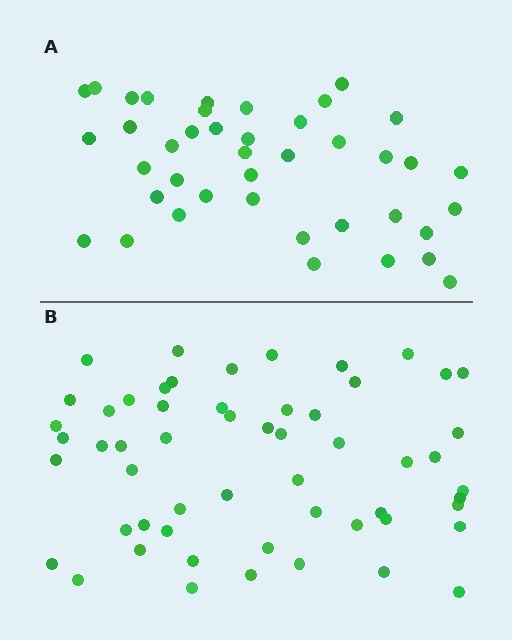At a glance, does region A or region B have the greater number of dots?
Region B (the bottom region) has more dots.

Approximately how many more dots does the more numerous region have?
Region B has approximately 15 more dots than region A.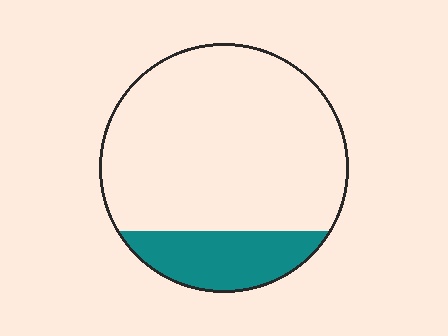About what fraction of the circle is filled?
About one fifth (1/5).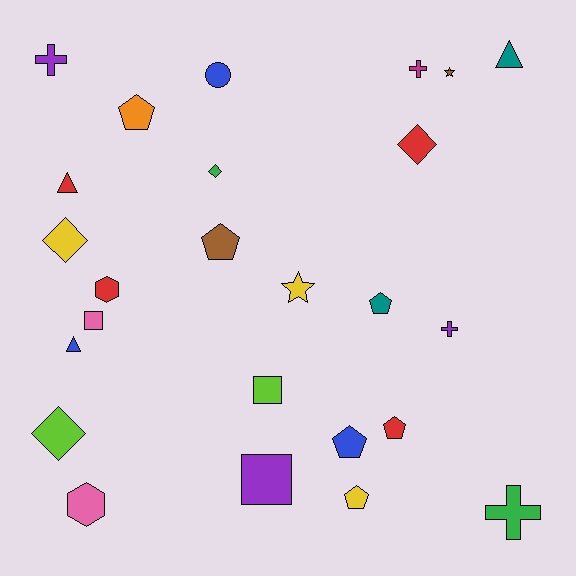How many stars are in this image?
There are 2 stars.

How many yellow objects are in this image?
There are 3 yellow objects.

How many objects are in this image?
There are 25 objects.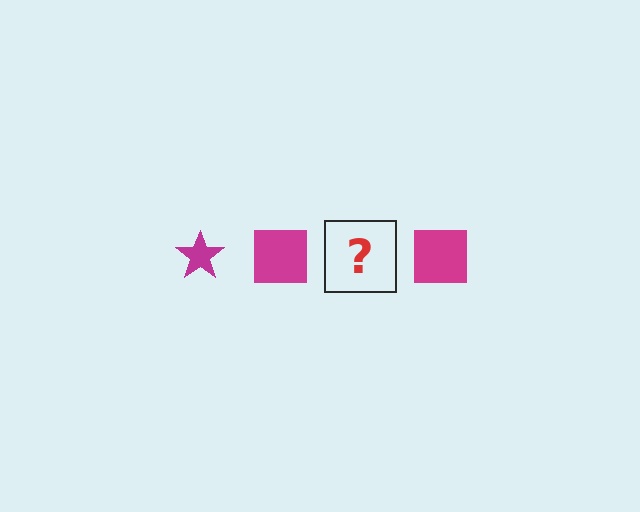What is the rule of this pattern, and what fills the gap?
The rule is that the pattern cycles through star, square shapes in magenta. The gap should be filled with a magenta star.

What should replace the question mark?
The question mark should be replaced with a magenta star.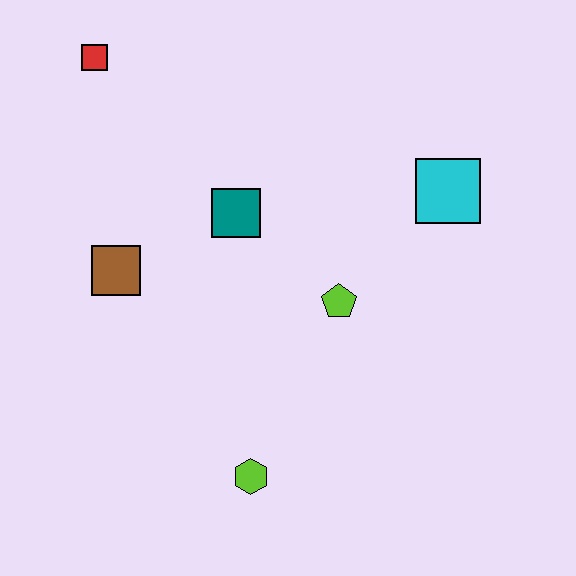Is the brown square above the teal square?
No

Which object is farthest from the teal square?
The lime hexagon is farthest from the teal square.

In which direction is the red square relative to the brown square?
The red square is above the brown square.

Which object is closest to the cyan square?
The lime pentagon is closest to the cyan square.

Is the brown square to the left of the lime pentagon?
Yes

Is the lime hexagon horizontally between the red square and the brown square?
No